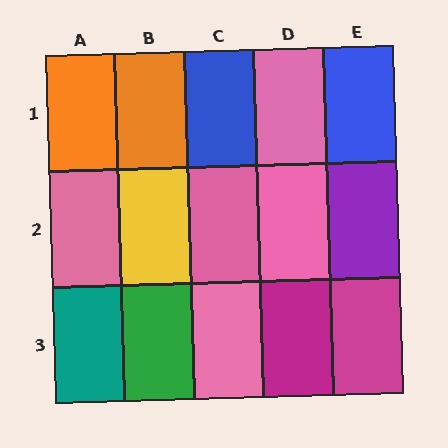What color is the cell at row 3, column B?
Green.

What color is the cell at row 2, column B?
Yellow.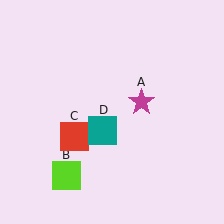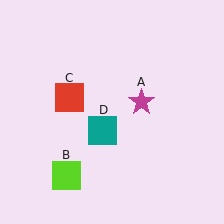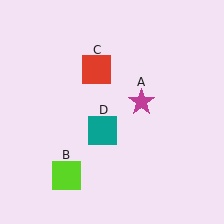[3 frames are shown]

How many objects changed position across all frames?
1 object changed position: red square (object C).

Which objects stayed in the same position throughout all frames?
Magenta star (object A) and lime square (object B) and teal square (object D) remained stationary.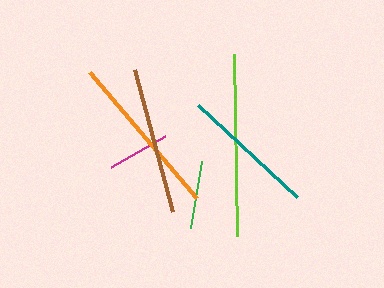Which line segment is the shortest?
The magenta line is the shortest at approximately 63 pixels.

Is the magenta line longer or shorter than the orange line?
The orange line is longer than the magenta line.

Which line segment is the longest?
The lime line is the longest at approximately 182 pixels.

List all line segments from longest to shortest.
From longest to shortest: lime, orange, brown, teal, green, magenta.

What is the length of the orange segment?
The orange segment is approximately 165 pixels long.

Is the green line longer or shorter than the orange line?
The orange line is longer than the green line.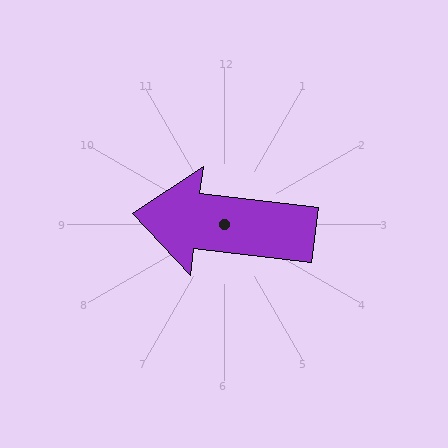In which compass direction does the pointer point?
West.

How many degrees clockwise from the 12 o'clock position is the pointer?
Approximately 277 degrees.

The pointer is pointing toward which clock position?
Roughly 9 o'clock.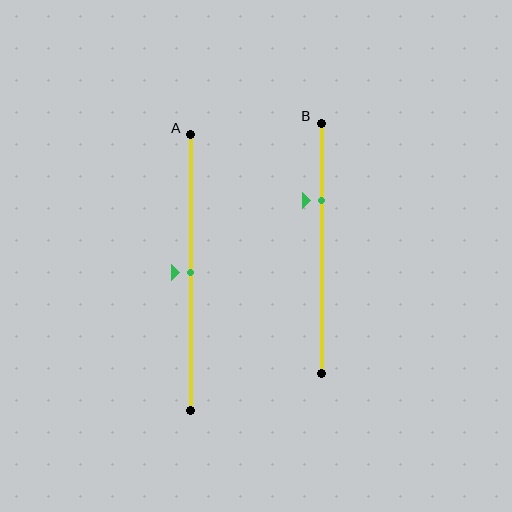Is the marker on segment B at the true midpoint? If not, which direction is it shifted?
No, the marker on segment B is shifted upward by about 19% of the segment length.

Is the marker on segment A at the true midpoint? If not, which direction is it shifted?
Yes, the marker on segment A is at the true midpoint.